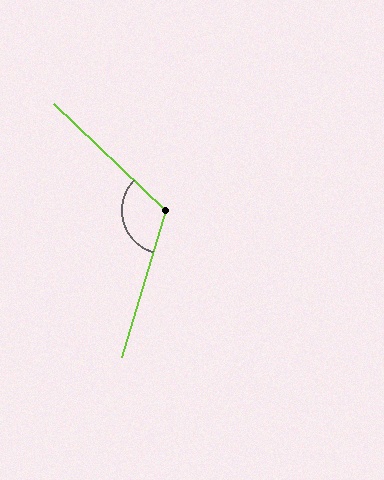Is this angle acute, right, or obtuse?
It is obtuse.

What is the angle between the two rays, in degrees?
Approximately 117 degrees.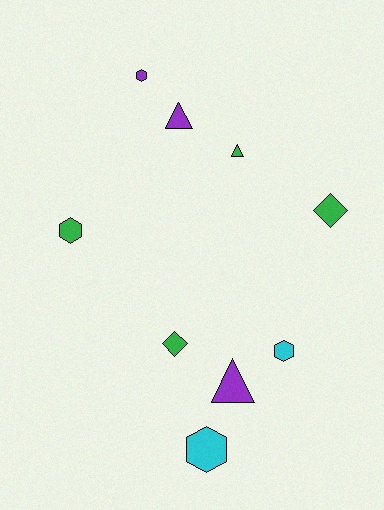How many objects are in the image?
There are 9 objects.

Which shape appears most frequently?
Hexagon, with 4 objects.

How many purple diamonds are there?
There are no purple diamonds.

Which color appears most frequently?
Green, with 4 objects.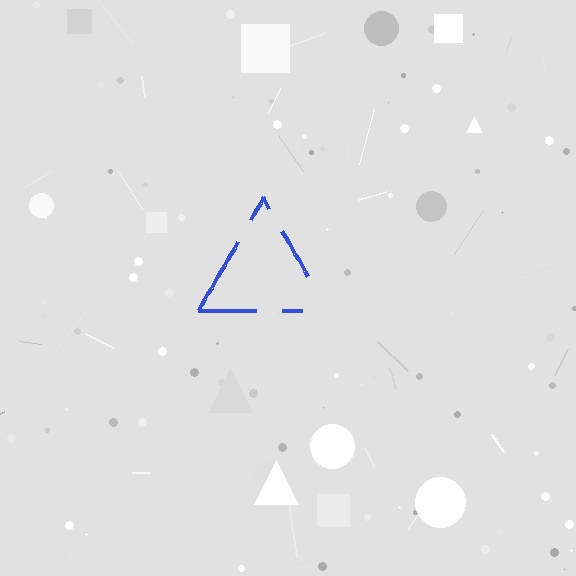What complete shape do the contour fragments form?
The contour fragments form a triangle.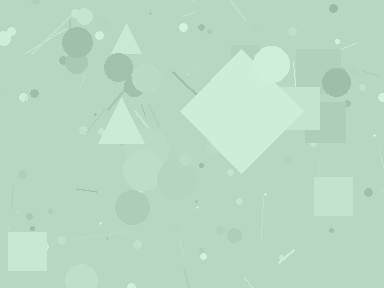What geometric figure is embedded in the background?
A diamond is embedded in the background.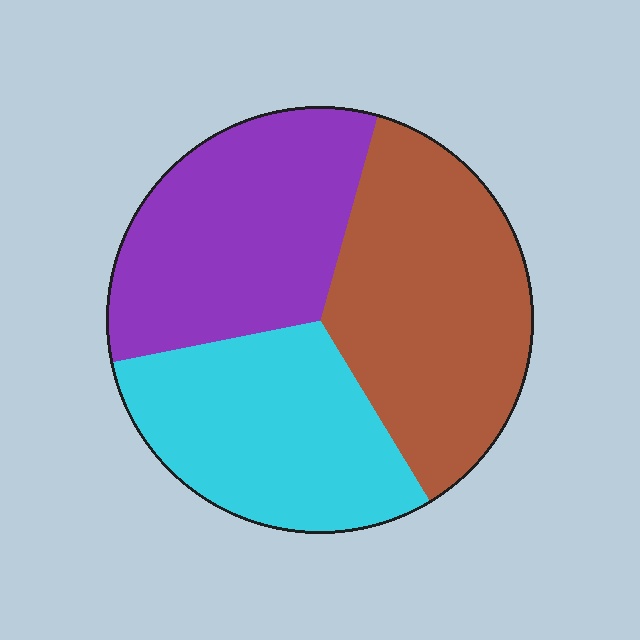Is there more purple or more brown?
Brown.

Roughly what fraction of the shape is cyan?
Cyan covers about 30% of the shape.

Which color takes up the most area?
Brown, at roughly 35%.